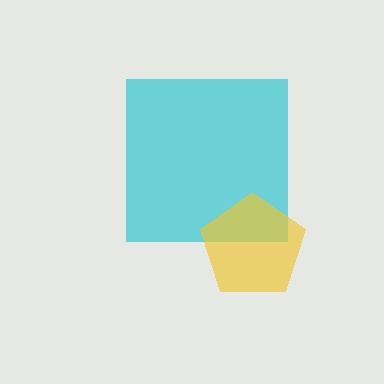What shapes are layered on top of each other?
The layered shapes are: a cyan square, a yellow pentagon.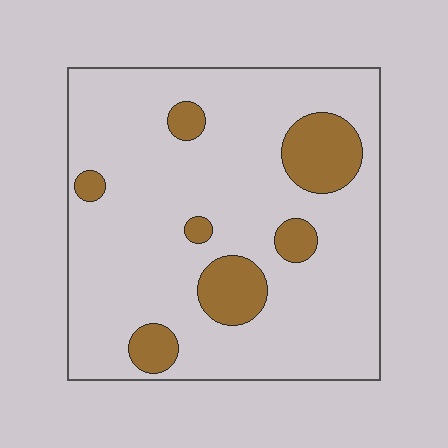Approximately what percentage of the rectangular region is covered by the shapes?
Approximately 15%.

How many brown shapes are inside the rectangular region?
7.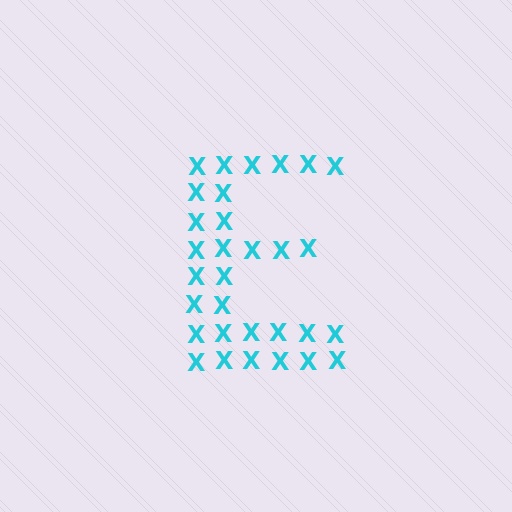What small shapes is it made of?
It is made of small letter X's.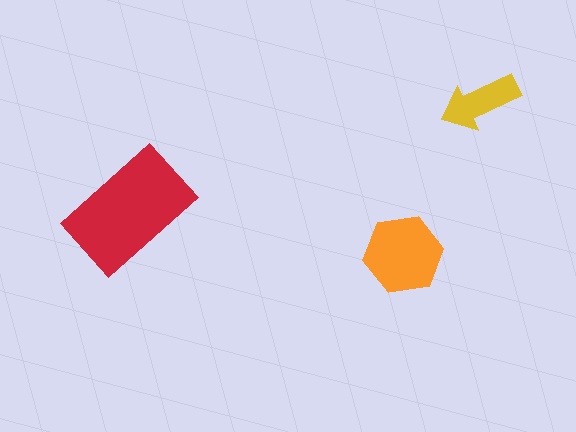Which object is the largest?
The red rectangle.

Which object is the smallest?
The yellow arrow.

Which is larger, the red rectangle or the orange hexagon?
The red rectangle.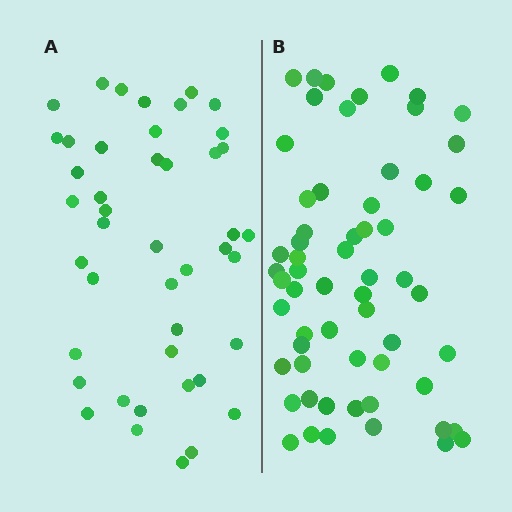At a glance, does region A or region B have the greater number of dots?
Region B (the right region) has more dots.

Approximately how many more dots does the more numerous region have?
Region B has approximately 15 more dots than region A.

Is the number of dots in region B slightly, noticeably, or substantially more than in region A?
Region B has noticeably more, but not dramatically so. The ratio is roughly 1.4 to 1.